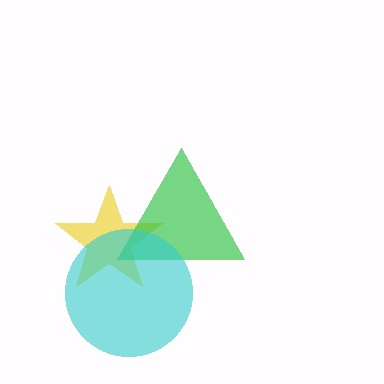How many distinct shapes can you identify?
There are 3 distinct shapes: a yellow star, a green triangle, a cyan circle.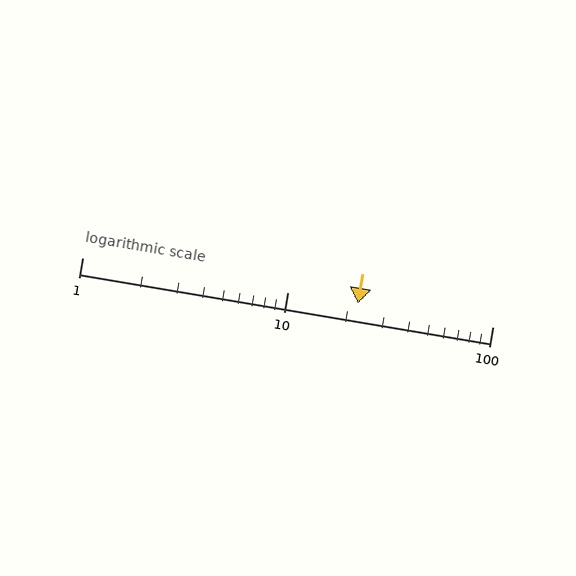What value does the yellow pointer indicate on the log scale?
The pointer indicates approximately 22.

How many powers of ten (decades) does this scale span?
The scale spans 2 decades, from 1 to 100.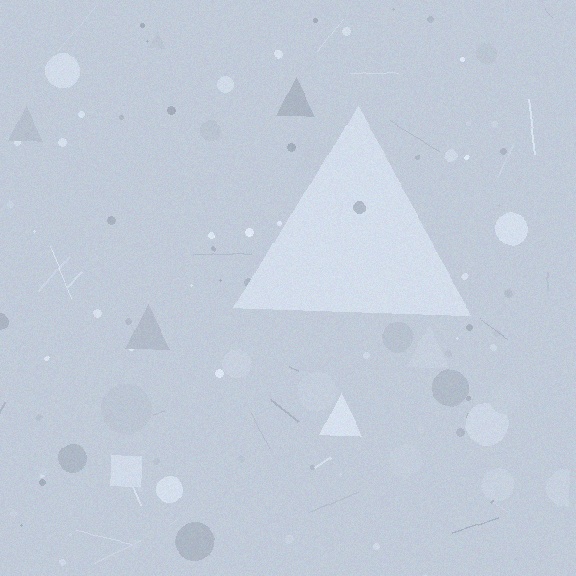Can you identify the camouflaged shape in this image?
The camouflaged shape is a triangle.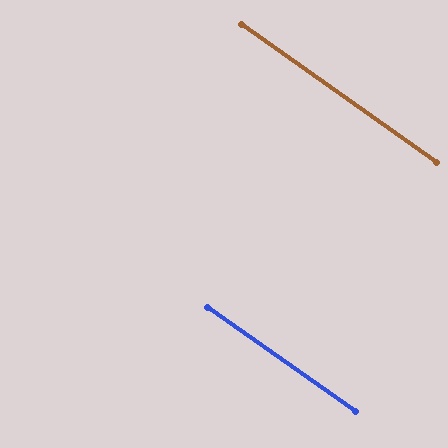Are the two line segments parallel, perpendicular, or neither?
Parallel — their directions differ by only 0.4°.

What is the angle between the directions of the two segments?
Approximately 0 degrees.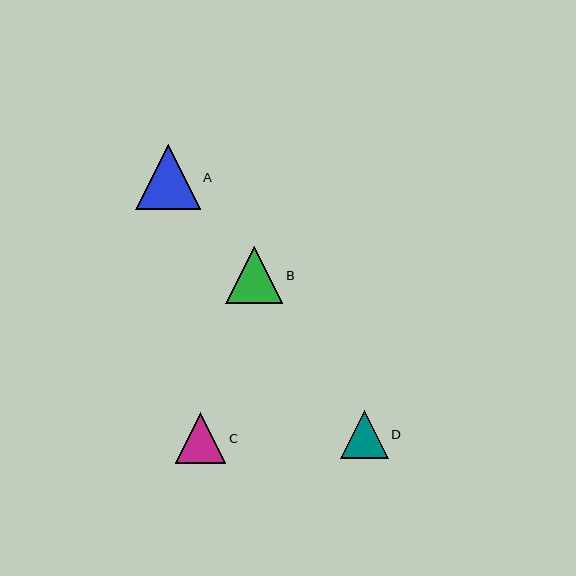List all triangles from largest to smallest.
From largest to smallest: A, B, C, D.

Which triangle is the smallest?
Triangle D is the smallest with a size of approximately 48 pixels.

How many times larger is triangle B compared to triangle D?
Triangle B is approximately 1.2 times the size of triangle D.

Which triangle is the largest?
Triangle A is the largest with a size of approximately 65 pixels.